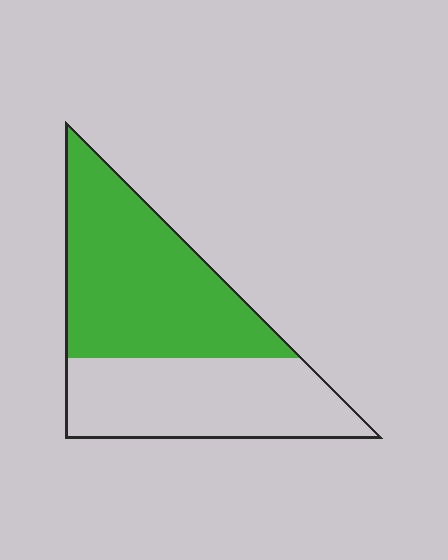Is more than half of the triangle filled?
Yes.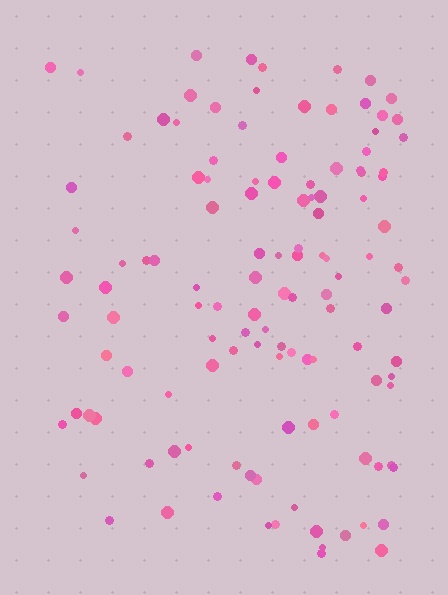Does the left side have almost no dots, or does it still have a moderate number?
Still a moderate number, just noticeably fewer than the right.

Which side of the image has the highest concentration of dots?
The right.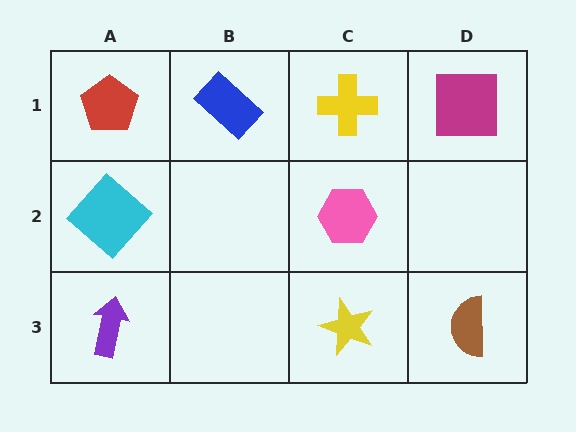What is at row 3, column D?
A brown semicircle.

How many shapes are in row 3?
3 shapes.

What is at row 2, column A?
A cyan diamond.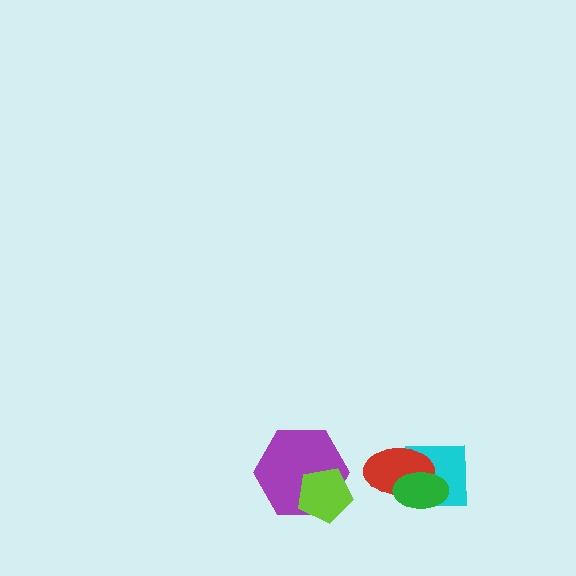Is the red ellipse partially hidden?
Yes, it is partially covered by another shape.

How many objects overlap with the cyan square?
2 objects overlap with the cyan square.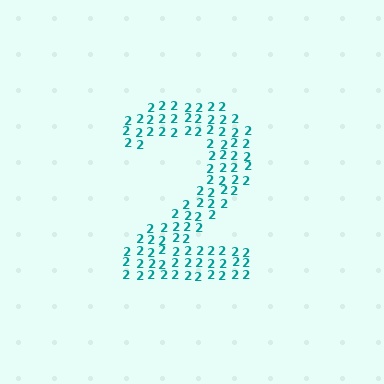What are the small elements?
The small elements are digit 2's.